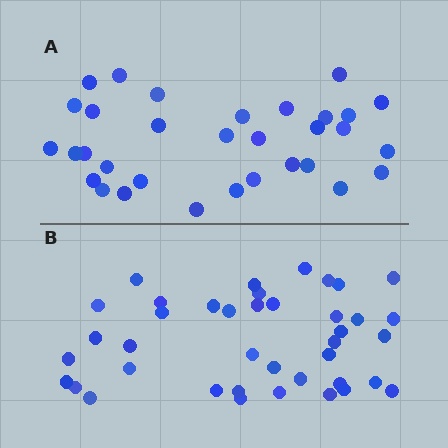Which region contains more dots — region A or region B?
Region B (the bottom region) has more dots.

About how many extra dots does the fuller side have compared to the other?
Region B has roughly 8 or so more dots than region A.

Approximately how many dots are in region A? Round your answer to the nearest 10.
About 30 dots. (The exact count is 32, which rounds to 30.)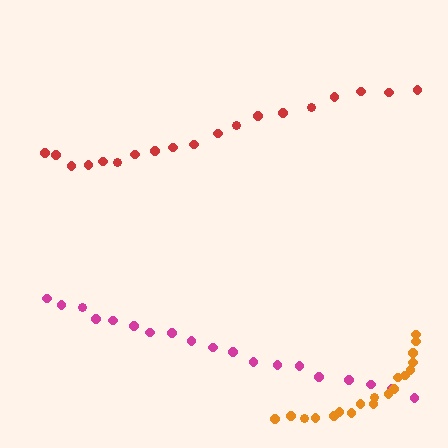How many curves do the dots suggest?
There are 3 distinct paths.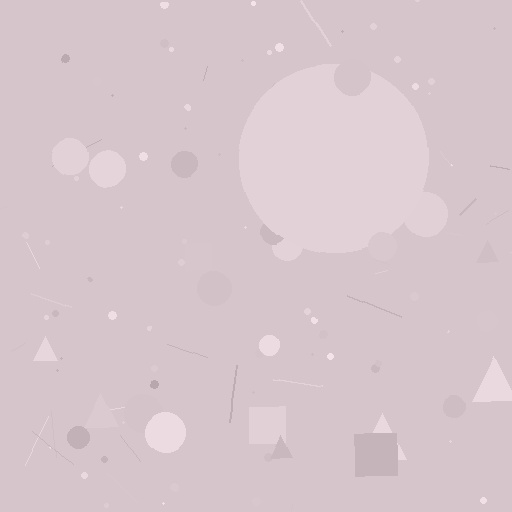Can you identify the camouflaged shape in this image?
The camouflaged shape is a circle.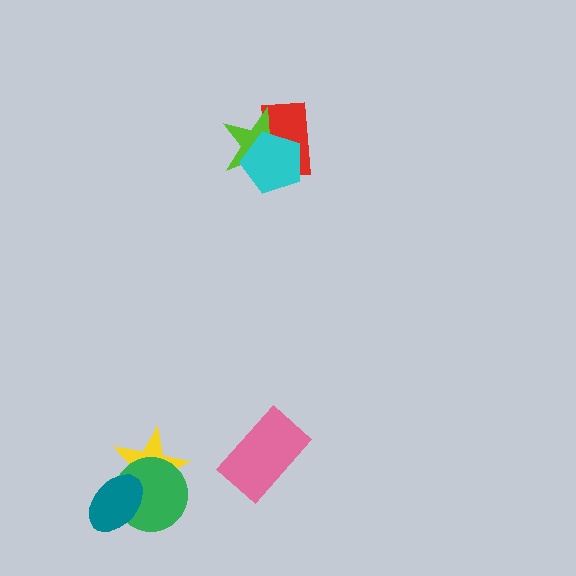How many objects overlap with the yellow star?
2 objects overlap with the yellow star.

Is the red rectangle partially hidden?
Yes, it is partially covered by another shape.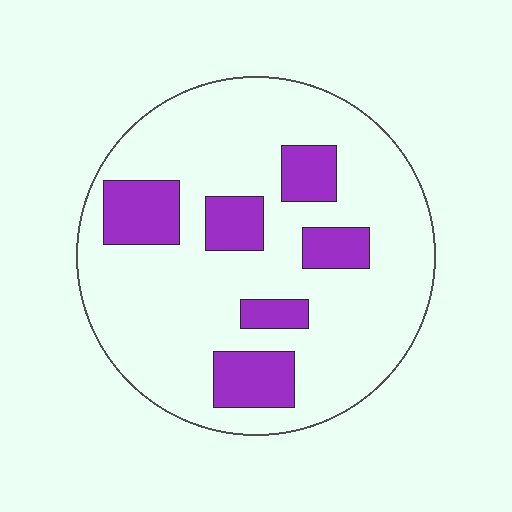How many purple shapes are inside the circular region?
6.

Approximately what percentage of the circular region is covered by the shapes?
Approximately 20%.